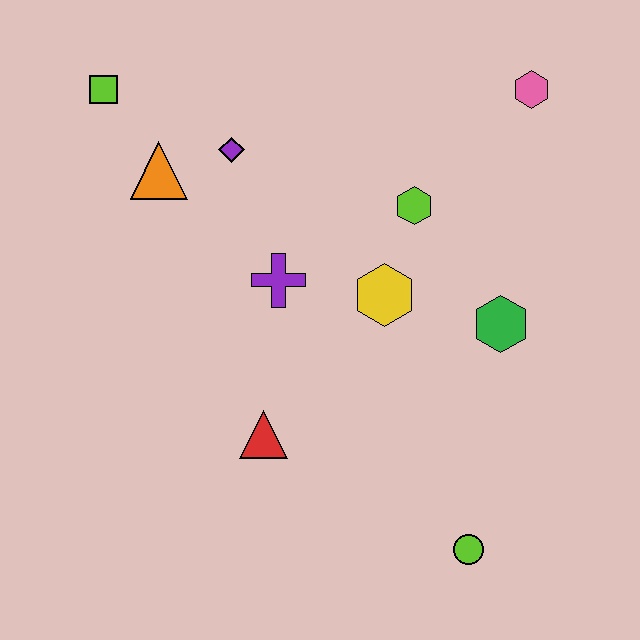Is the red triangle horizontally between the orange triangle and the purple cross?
Yes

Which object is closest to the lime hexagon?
The yellow hexagon is closest to the lime hexagon.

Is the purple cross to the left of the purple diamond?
No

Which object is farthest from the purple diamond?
The lime circle is farthest from the purple diamond.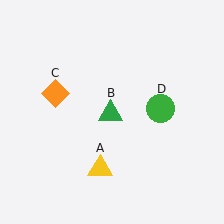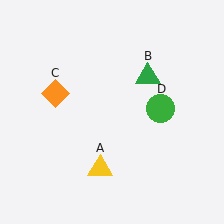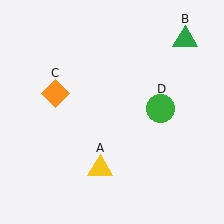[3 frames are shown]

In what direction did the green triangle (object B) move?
The green triangle (object B) moved up and to the right.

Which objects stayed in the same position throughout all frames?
Yellow triangle (object A) and orange diamond (object C) and green circle (object D) remained stationary.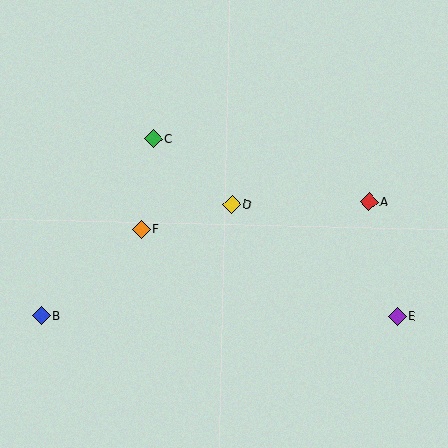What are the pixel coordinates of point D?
Point D is at (232, 204).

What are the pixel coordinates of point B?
Point B is at (41, 316).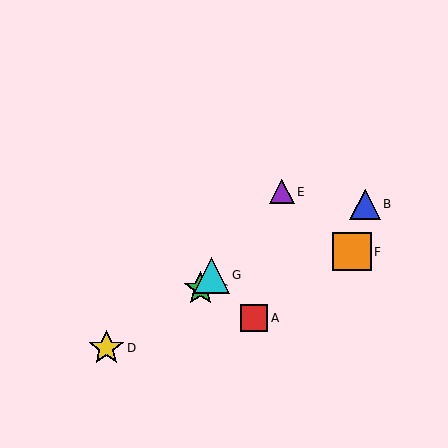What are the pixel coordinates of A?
Object A is at (254, 318).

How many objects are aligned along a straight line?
3 objects (C, E, G) are aligned along a straight line.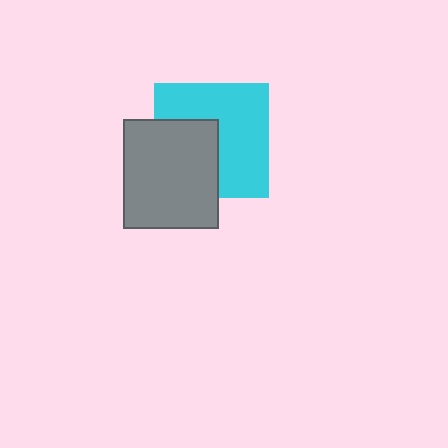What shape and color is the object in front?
The object in front is a gray rectangle.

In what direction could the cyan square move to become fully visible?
The cyan square could move toward the upper-right. That would shift it out from behind the gray rectangle entirely.